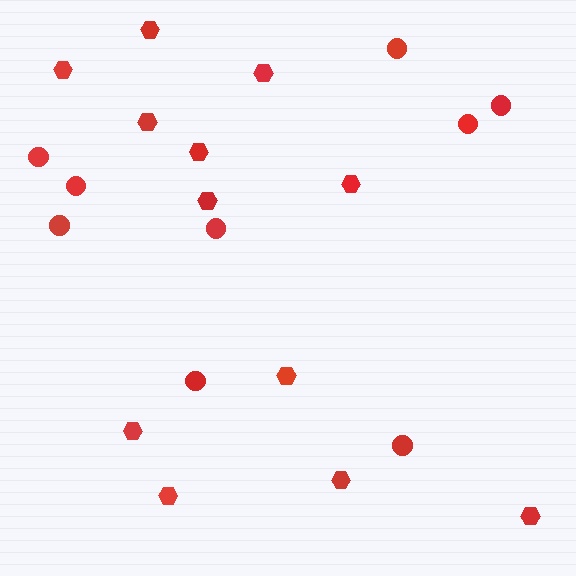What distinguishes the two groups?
There are 2 groups: one group of hexagons (12) and one group of circles (9).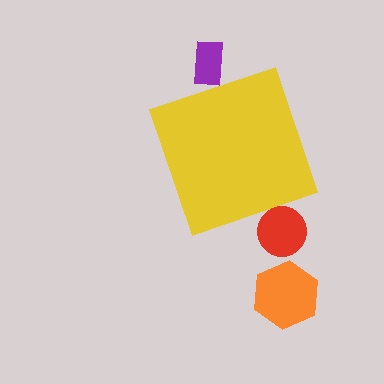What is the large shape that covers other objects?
A yellow diamond.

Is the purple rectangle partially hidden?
Yes, the purple rectangle is partially hidden behind the yellow diamond.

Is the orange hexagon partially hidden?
No, the orange hexagon is fully visible.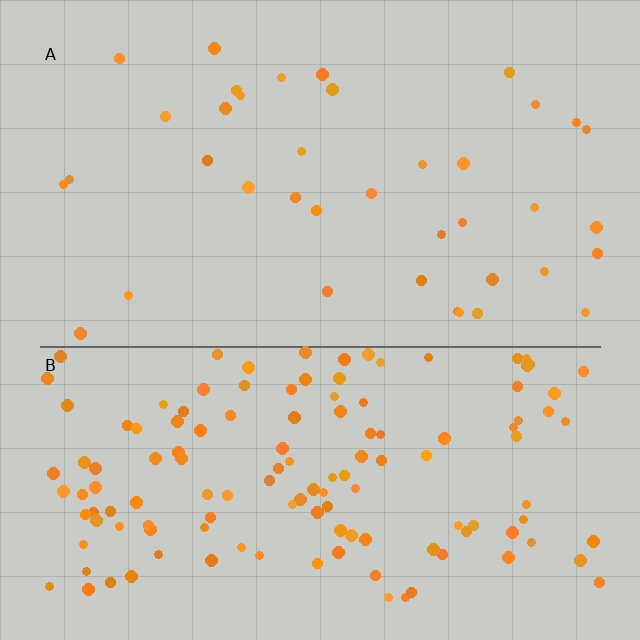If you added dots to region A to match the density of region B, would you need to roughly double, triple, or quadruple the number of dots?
Approximately quadruple.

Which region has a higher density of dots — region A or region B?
B (the bottom).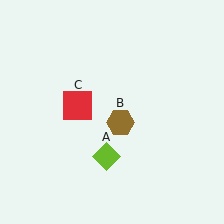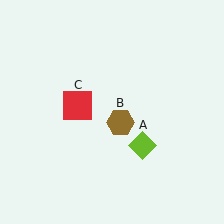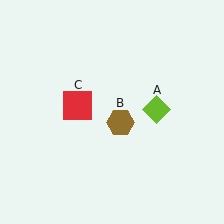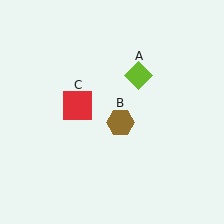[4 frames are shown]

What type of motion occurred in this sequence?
The lime diamond (object A) rotated counterclockwise around the center of the scene.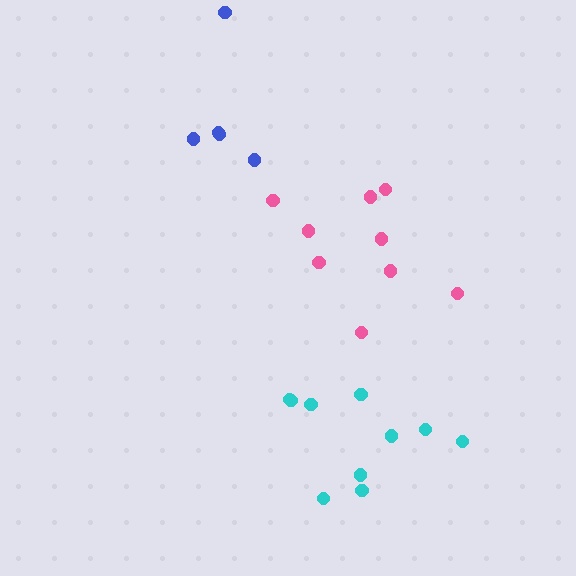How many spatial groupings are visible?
There are 3 spatial groupings.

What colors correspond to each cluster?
The clusters are colored: blue, pink, cyan.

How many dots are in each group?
Group 1: 5 dots, Group 2: 9 dots, Group 3: 10 dots (24 total).